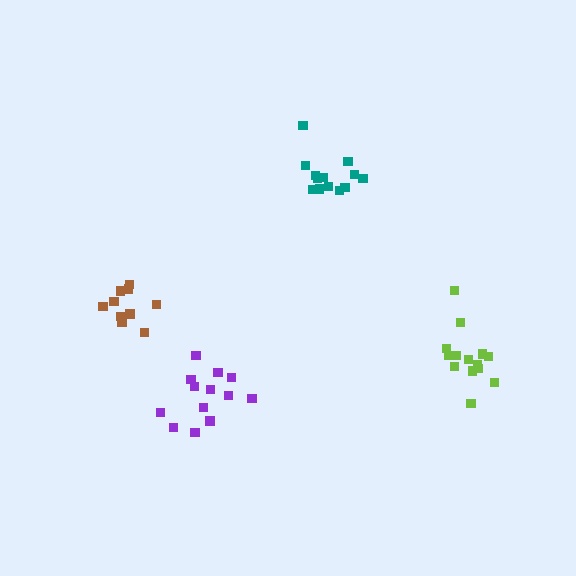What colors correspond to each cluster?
The clusters are colored: lime, purple, brown, teal.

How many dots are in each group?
Group 1: 14 dots, Group 2: 13 dots, Group 3: 10 dots, Group 4: 13 dots (50 total).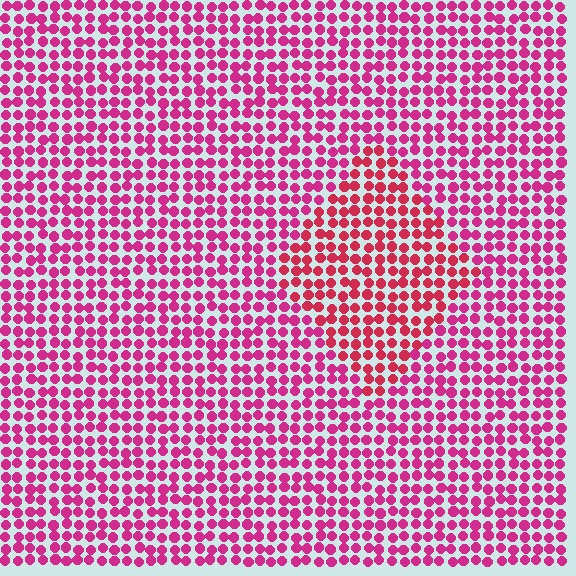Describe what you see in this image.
The image is filled with small magenta elements in a uniform arrangement. A diamond-shaped region is visible where the elements are tinted to a slightly different hue, forming a subtle color boundary.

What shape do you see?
I see a diamond.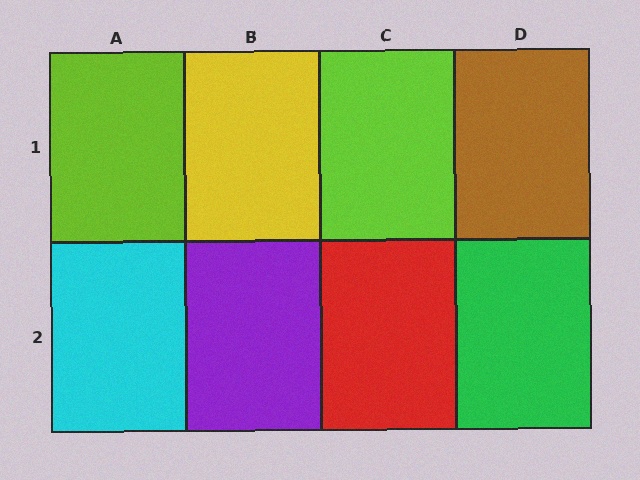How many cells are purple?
1 cell is purple.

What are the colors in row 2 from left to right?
Cyan, purple, red, green.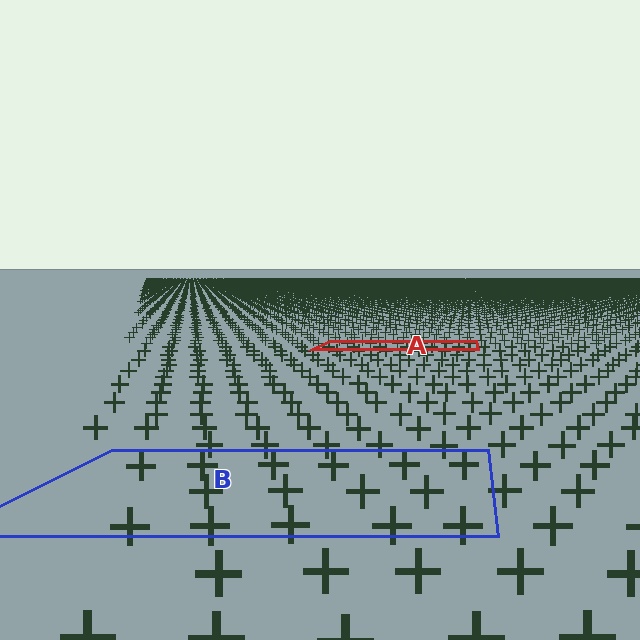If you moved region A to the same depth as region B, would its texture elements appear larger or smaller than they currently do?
They would appear larger. At a closer depth, the same texture elements are projected at a bigger on-screen size.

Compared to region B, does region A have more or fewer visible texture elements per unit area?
Region A has more texture elements per unit area — they are packed more densely because it is farther away.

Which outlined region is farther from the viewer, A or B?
Region A is farther from the viewer — the texture elements inside it appear smaller and more densely packed.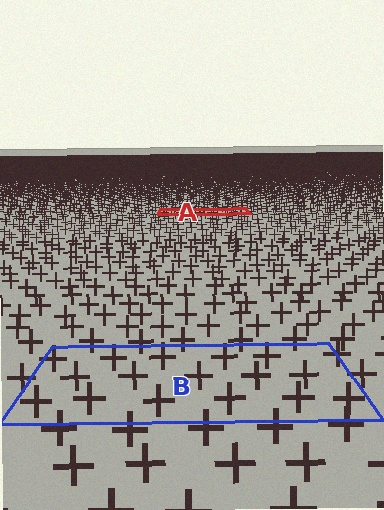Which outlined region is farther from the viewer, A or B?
Region A is farther from the viewer — the texture elements inside it appear smaller and more densely packed.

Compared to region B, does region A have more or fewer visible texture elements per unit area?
Region A has more texture elements per unit area — they are packed more densely because it is farther away.